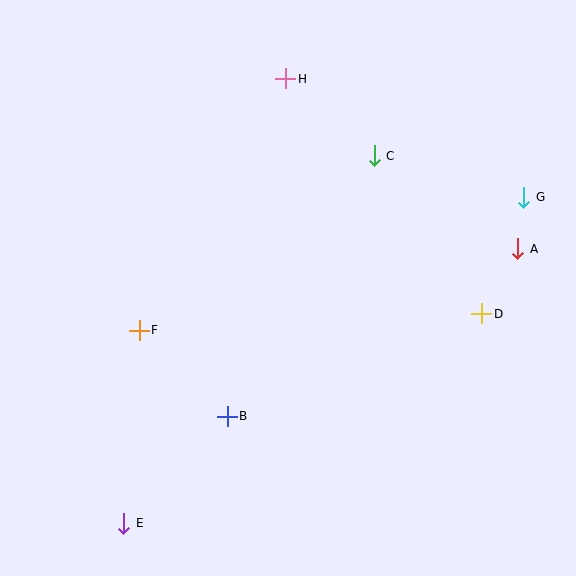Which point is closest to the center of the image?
Point B at (227, 416) is closest to the center.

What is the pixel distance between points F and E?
The distance between F and E is 194 pixels.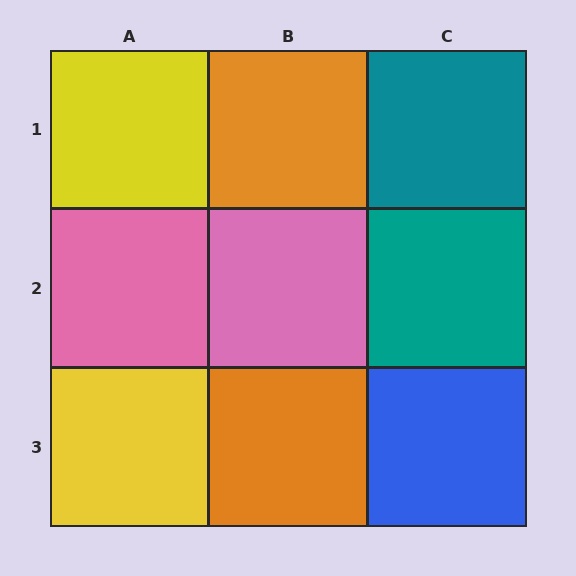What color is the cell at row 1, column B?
Orange.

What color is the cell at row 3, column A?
Yellow.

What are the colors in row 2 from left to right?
Pink, pink, teal.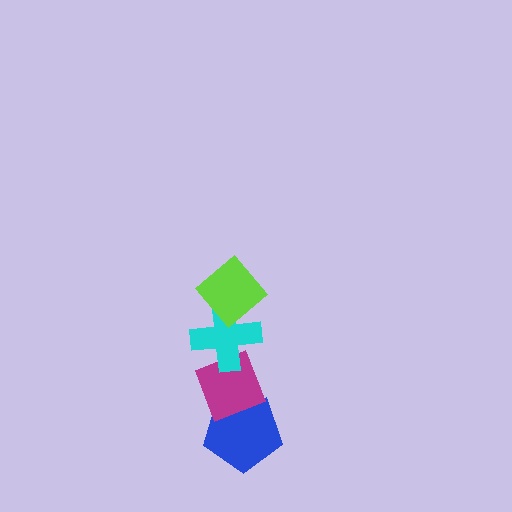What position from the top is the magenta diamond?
The magenta diamond is 3rd from the top.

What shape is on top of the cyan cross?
The lime diamond is on top of the cyan cross.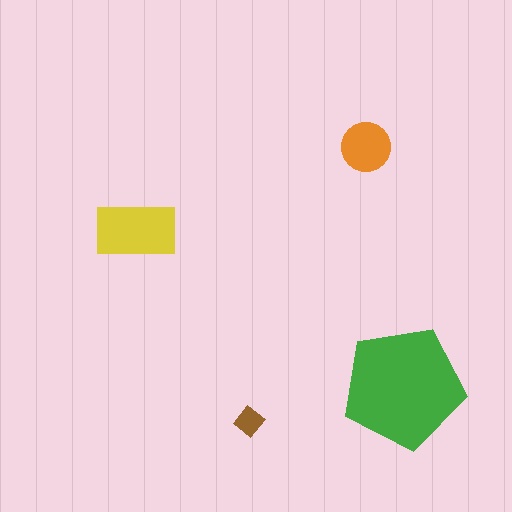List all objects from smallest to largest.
The brown diamond, the orange circle, the yellow rectangle, the green pentagon.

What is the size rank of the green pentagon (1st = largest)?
1st.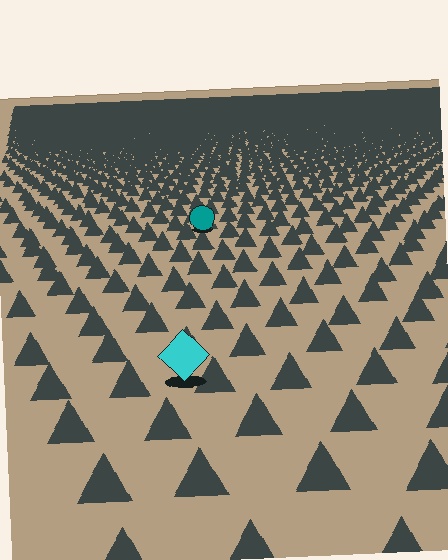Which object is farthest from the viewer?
The teal circle is farthest from the viewer. It appears smaller and the ground texture around it is denser.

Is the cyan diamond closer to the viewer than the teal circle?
Yes. The cyan diamond is closer — you can tell from the texture gradient: the ground texture is coarser near it.